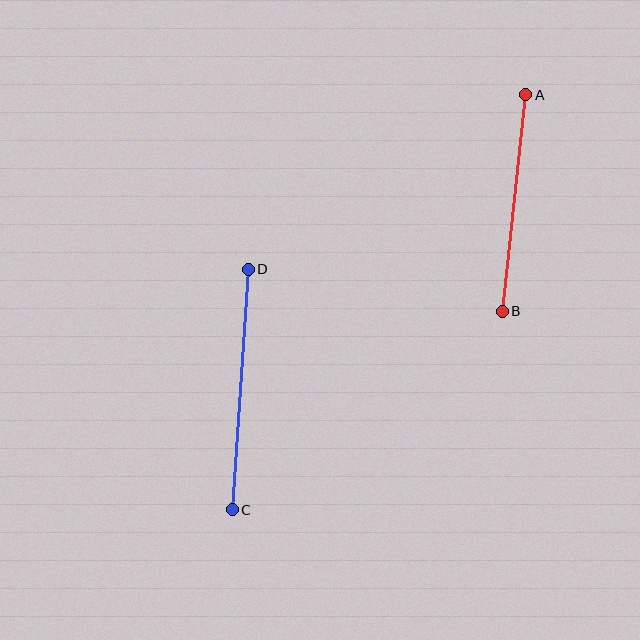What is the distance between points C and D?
The distance is approximately 241 pixels.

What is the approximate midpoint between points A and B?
The midpoint is at approximately (514, 203) pixels.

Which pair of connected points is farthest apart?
Points C and D are farthest apart.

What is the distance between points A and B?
The distance is approximately 218 pixels.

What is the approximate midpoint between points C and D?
The midpoint is at approximately (240, 390) pixels.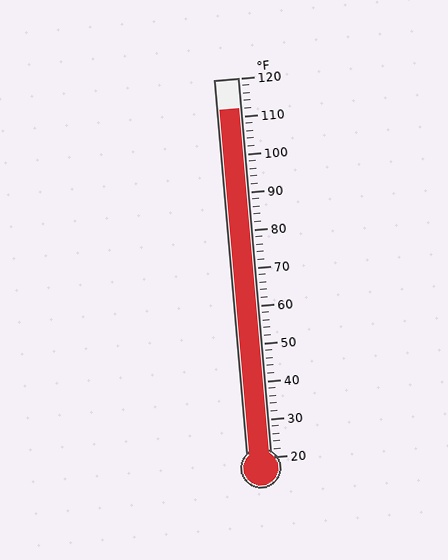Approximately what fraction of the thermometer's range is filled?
The thermometer is filled to approximately 90% of its range.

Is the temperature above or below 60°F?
The temperature is above 60°F.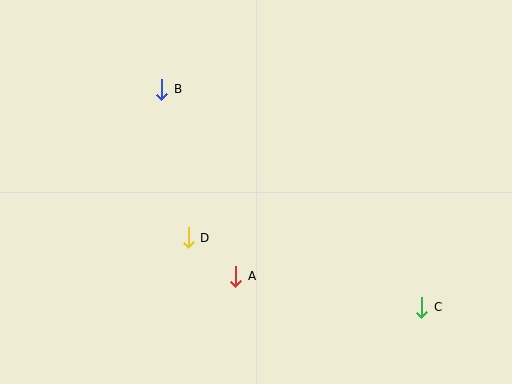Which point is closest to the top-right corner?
Point C is closest to the top-right corner.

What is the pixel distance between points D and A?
The distance between D and A is 62 pixels.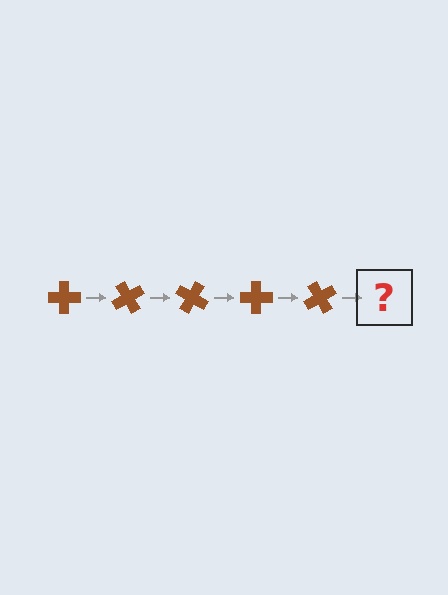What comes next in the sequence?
The next element should be a brown cross rotated 300 degrees.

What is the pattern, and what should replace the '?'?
The pattern is that the cross rotates 60 degrees each step. The '?' should be a brown cross rotated 300 degrees.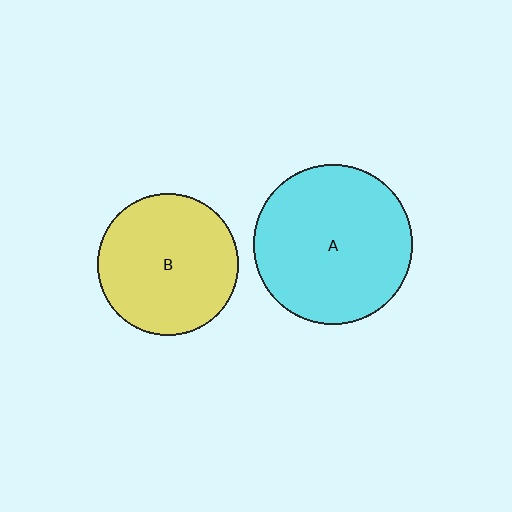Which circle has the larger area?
Circle A (cyan).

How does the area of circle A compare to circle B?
Approximately 1.3 times.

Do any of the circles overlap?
No, none of the circles overlap.